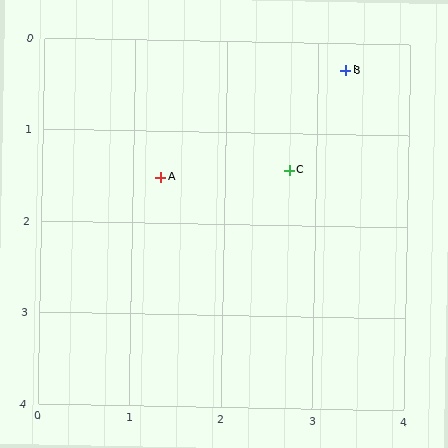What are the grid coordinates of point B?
Point B is at approximately (3.3, 0.3).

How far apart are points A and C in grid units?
Points A and C are about 1.4 grid units apart.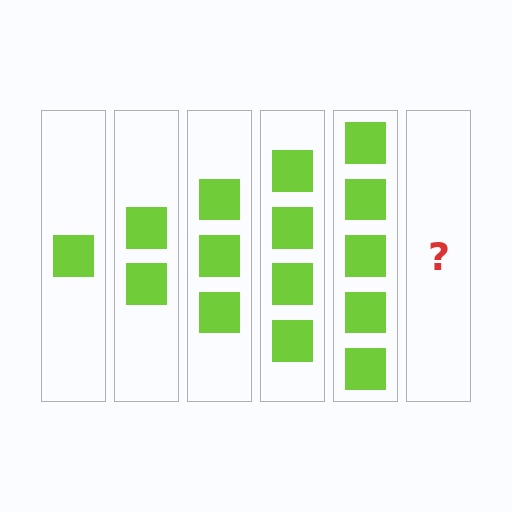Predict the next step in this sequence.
The next step is 6 squares.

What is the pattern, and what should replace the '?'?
The pattern is that each step adds one more square. The '?' should be 6 squares.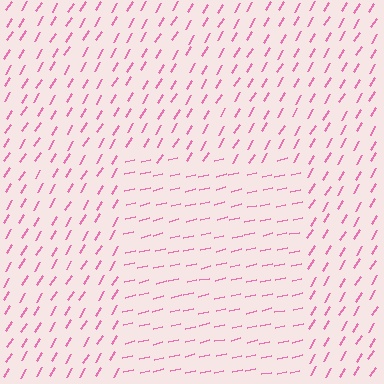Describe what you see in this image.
The image is filled with small pink line segments. A rectangle region in the image has lines oriented differently from the surrounding lines, creating a visible texture boundary.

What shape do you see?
I see a rectangle.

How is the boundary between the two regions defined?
The boundary is defined purely by a change in line orientation (approximately 45 degrees difference). All lines are the same color and thickness.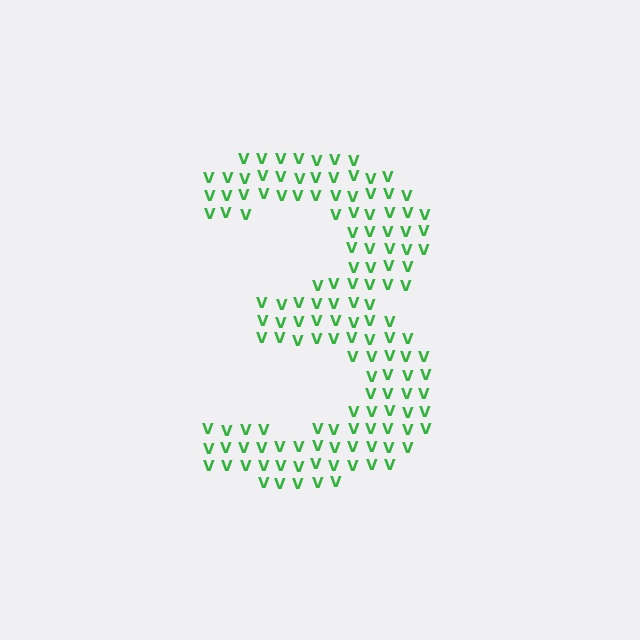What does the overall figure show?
The overall figure shows the digit 3.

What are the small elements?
The small elements are letter V's.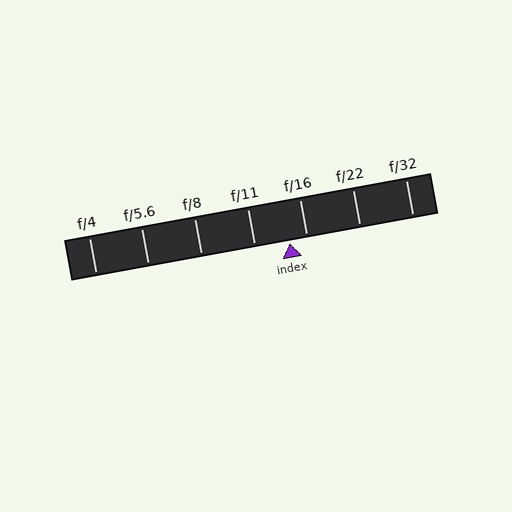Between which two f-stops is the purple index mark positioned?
The index mark is between f/11 and f/16.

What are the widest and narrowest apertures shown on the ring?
The widest aperture shown is f/4 and the narrowest is f/32.